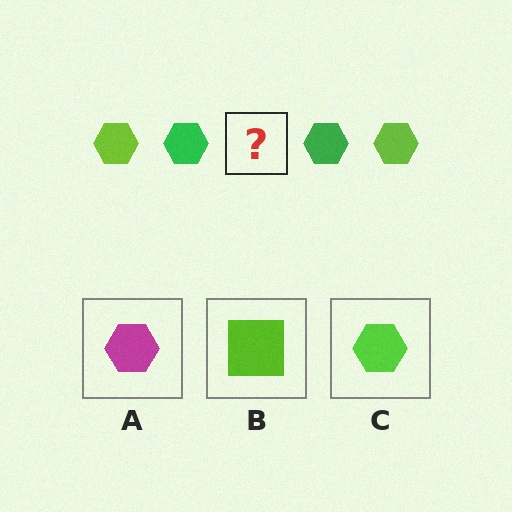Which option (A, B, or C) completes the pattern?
C.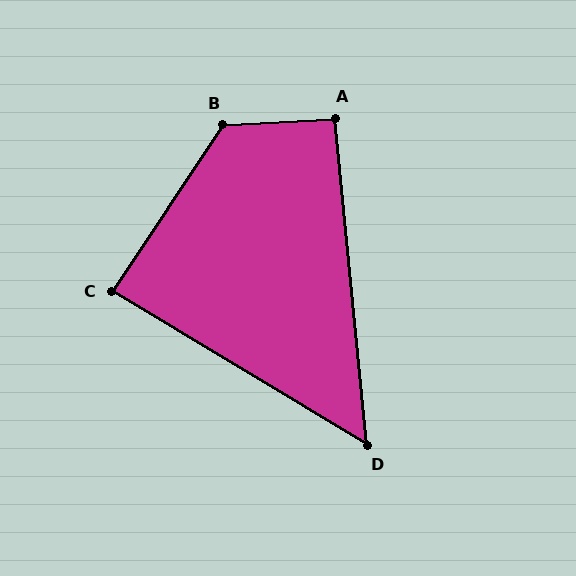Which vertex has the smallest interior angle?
D, at approximately 53 degrees.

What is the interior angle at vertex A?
Approximately 93 degrees (approximately right).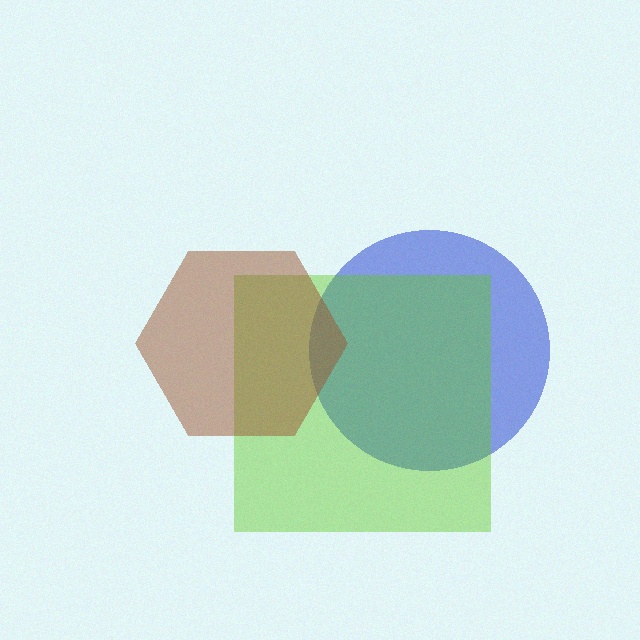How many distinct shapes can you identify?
There are 3 distinct shapes: a blue circle, a lime square, a brown hexagon.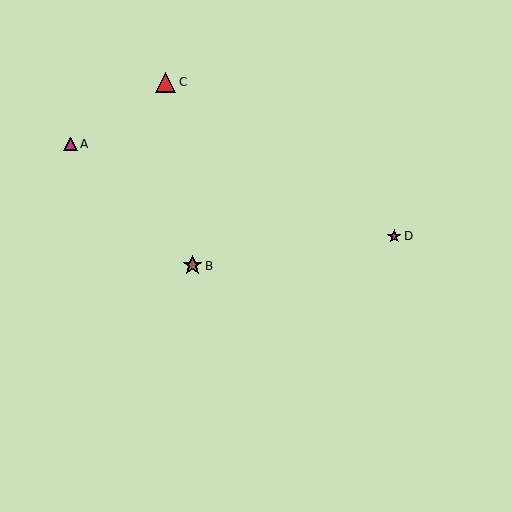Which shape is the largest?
The red triangle (labeled C) is the largest.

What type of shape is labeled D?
Shape D is a magenta star.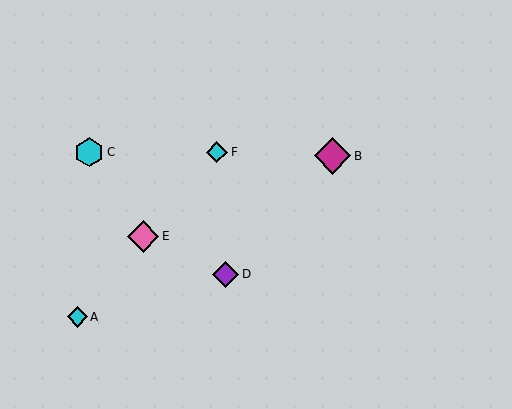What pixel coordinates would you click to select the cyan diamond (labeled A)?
Click at (77, 317) to select the cyan diamond A.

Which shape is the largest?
The magenta diamond (labeled B) is the largest.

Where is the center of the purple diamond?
The center of the purple diamond is at (226, 274).